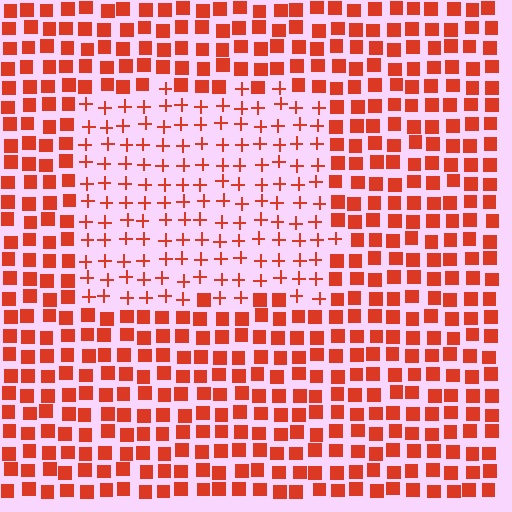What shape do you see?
I see a rectangle.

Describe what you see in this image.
The image is filled with small red elements arranged in a uniform grid. A rectangle-shaped region contains plus signs, while the surrounding area contains squares. The boundary is defined purely by the change in element shape.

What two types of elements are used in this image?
The image uses plus signs inside the rectangle region and squares outside it.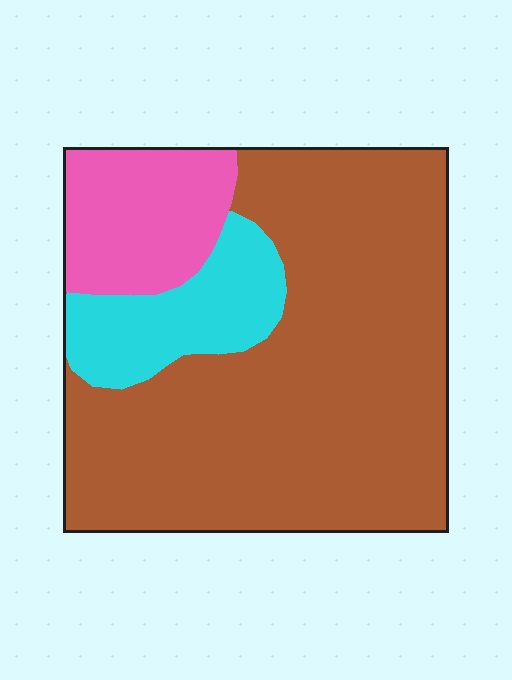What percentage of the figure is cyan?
Cyan covers around 15% of the figure.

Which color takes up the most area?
Brown, at roughly 70%.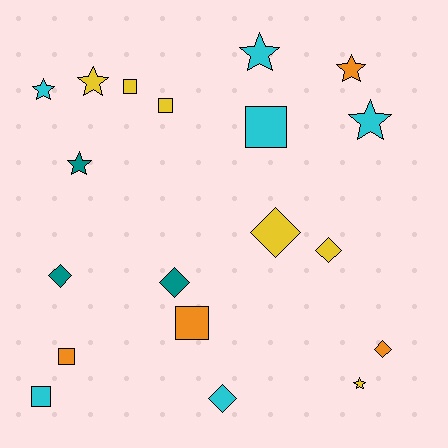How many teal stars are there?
There is 1 teal star.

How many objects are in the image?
There are 19 objects.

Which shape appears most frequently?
Star, with 7 objects.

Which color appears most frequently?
Cyan, with 6 objects.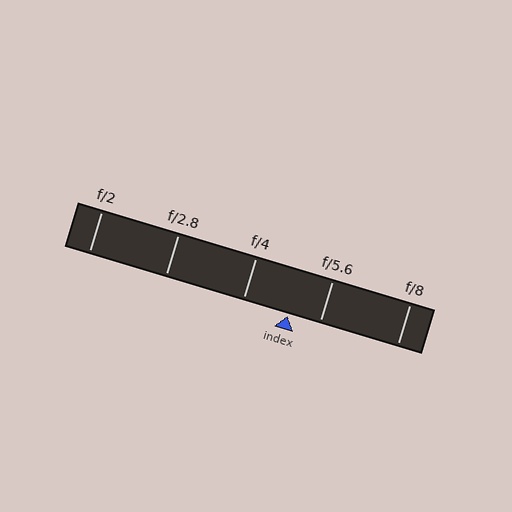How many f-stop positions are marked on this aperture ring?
There are 5 f-stop positions marked.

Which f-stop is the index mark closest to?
The index mark is closest to f/5.6.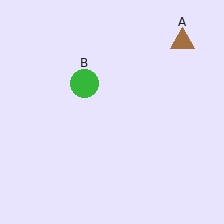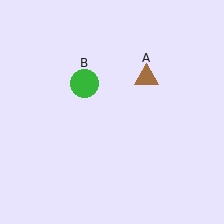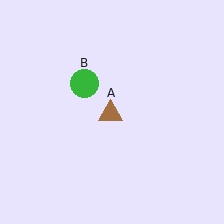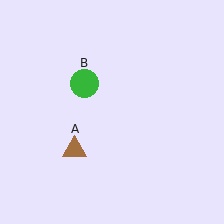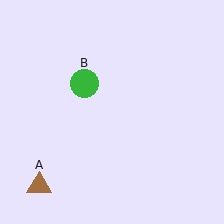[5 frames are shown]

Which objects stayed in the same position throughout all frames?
Green circle (object B) remained stationary.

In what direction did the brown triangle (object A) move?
The brown triangle (object A) moved down and to the left.